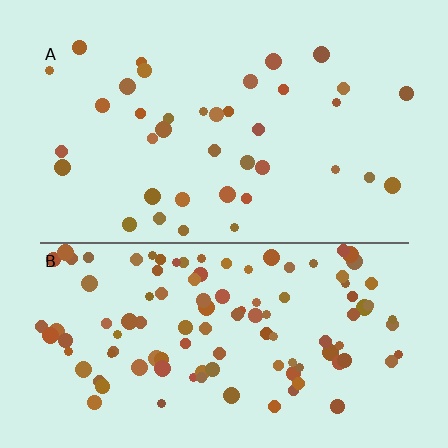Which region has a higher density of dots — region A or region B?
B (the bottom).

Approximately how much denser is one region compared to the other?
Approximately 2.9× — region B over region A.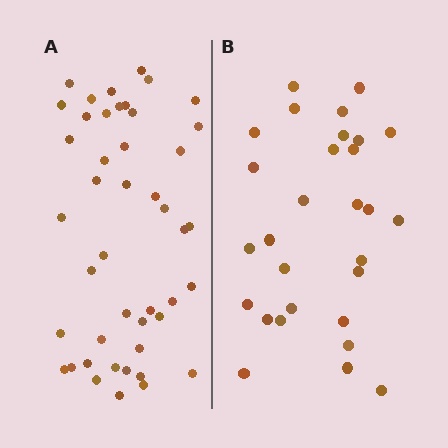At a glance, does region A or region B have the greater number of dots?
Region A (the left region) has more dots.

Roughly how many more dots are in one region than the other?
Region A has approximately 15 more dots than region B.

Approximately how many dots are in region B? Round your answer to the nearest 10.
About 30 dots. (The exact count is 29, which rounds to 30.)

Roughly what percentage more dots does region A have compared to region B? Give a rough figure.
About 55% more.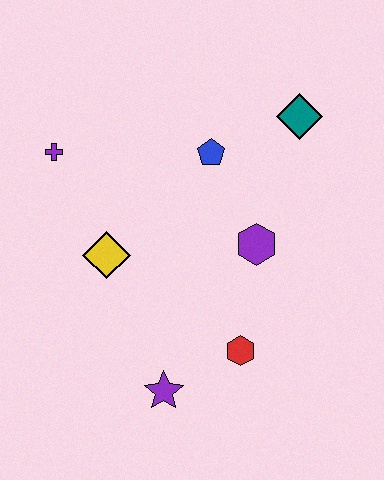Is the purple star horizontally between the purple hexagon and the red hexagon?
No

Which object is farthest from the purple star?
The teal diamond is farthest from the purple star.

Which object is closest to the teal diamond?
The blue pentagon is closest to the teal diamond.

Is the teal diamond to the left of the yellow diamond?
No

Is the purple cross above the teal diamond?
No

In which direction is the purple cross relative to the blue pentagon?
The purple cross is to the left of the blue pentagon.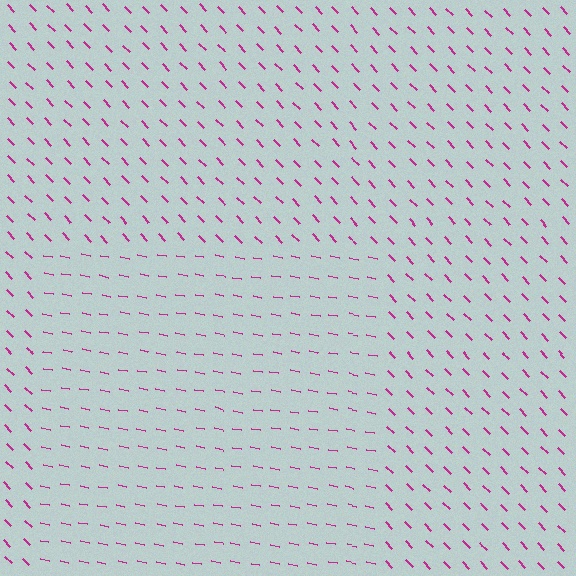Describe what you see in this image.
The image is filled with small magenta line segments. A rectangle region in the image has lines oriented differently from the surrounding lines, creating a visible texture boundary.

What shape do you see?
I see a rectangle.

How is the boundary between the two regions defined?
The boundary is defined purely by a change in line orientation (approximately 35 degrees difference). All lines are the same color and thickness.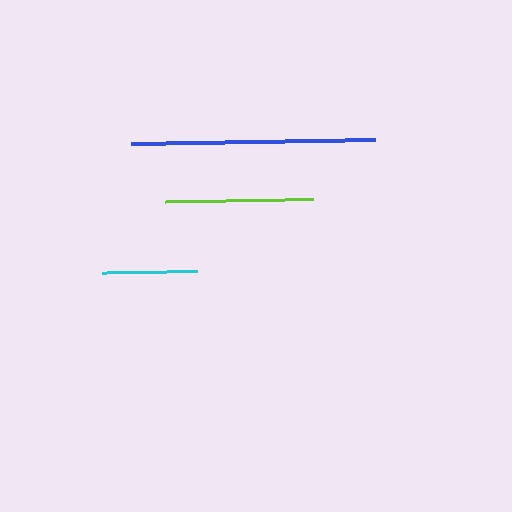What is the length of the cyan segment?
The cyan segment is approximately 95 pixels long.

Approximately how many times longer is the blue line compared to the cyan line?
The blue line is approximately 2.6 times the length of the cyan line.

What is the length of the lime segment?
The lime segment is approximately 147 pixels long.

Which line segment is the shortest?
The cyan line is the shortest at approximately 95 pixels.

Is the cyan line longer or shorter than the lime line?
The lime line is longer than the cyan line.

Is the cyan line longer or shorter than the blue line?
The blue line is longer than the cyan line.